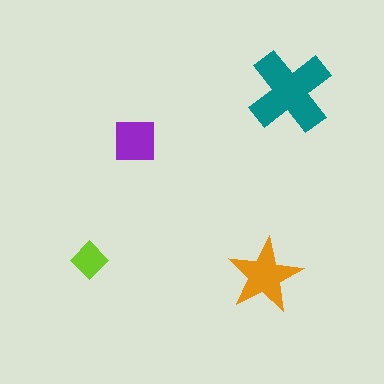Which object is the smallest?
The lime diamond.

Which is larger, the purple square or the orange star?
The orange star.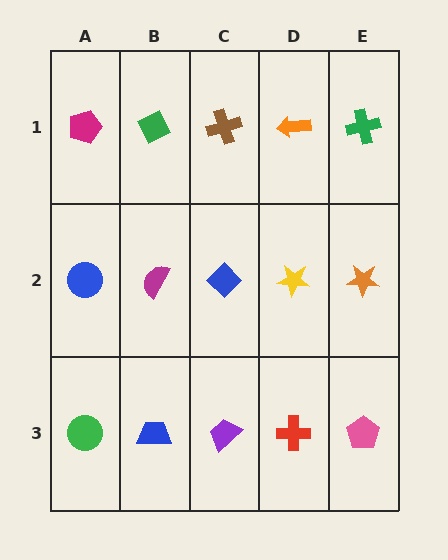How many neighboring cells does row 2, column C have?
4.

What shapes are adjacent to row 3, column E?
An orange star (row 2, column E), a red cross (row 3, column D).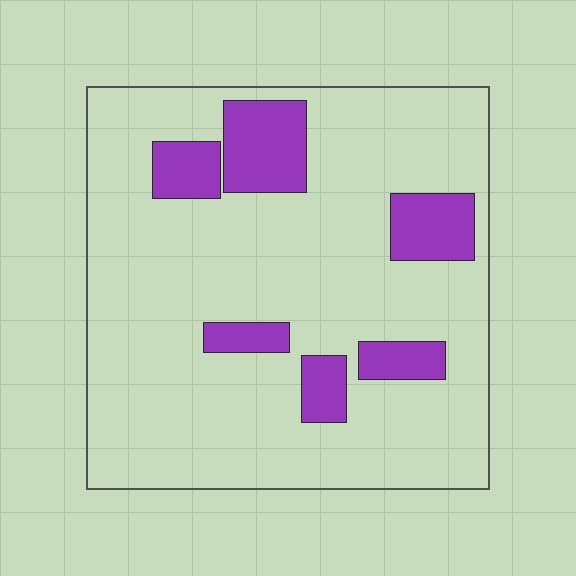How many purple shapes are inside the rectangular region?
6.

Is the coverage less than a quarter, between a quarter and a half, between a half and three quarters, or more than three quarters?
Less than a quarter.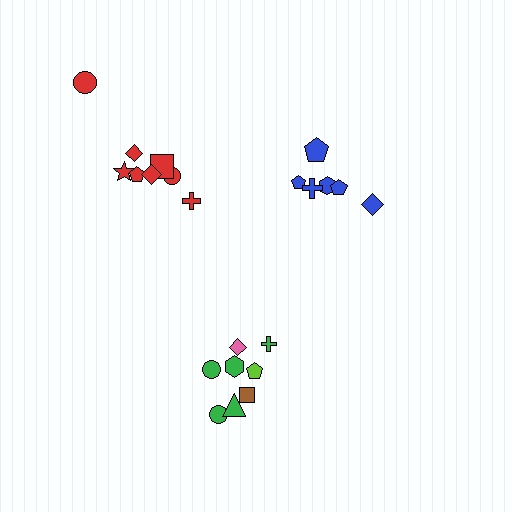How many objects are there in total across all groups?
There are 22 objects.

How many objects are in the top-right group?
There are 6 objects.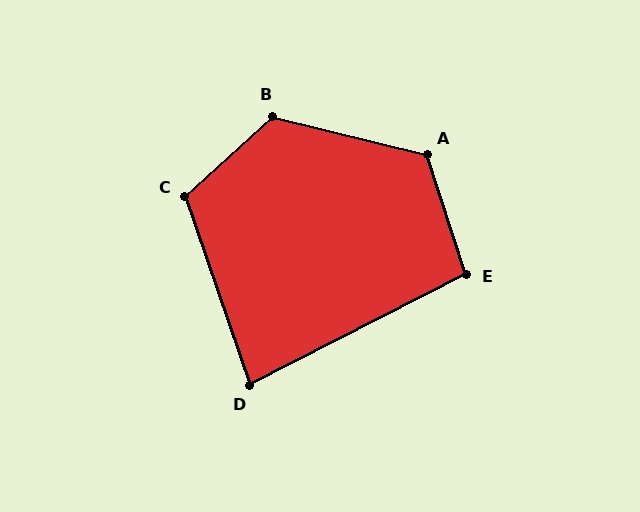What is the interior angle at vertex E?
Approximately 99 degrees (obtuse).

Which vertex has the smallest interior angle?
D, at approximately 82 degrees.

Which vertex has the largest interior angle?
B, at approximately 124 degrees.